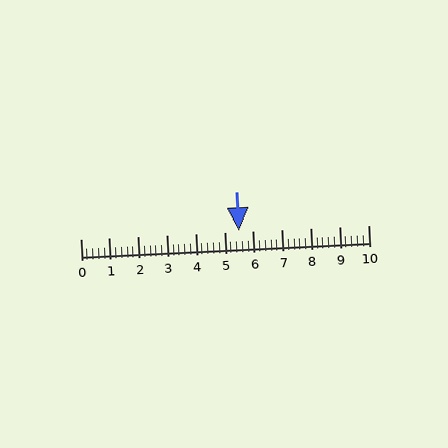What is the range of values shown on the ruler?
The ruler shows values from 0 to 10.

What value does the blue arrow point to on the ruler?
The blue arrow points to approximately 5.5.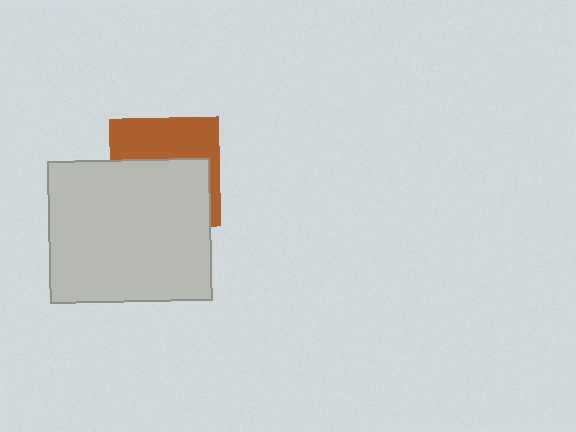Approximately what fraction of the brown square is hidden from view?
Roughly 58% of the brown square is hidden behind the light gray rectangle.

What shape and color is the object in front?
The object in front is a light gray rectangle.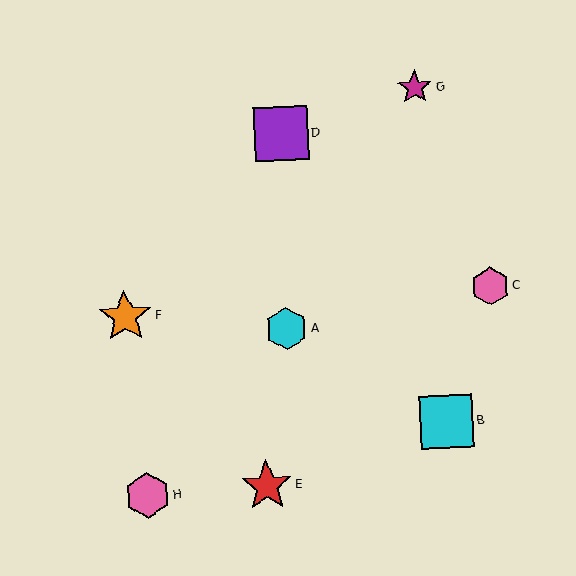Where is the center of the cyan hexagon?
The center of the cyan hexagon is at (286, 329).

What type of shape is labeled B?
Shape B is a cyan square.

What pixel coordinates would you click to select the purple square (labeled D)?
Click at (281, 134) to select the purple square D.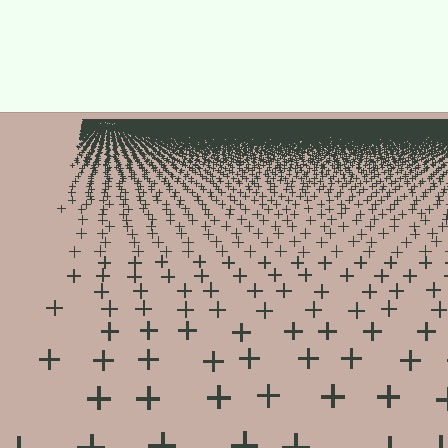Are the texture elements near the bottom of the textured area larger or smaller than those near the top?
Larger. Near the bottom, elements are closer to the viewer and appear at a bigger on-screen size.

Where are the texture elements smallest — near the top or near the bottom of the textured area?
Near the top.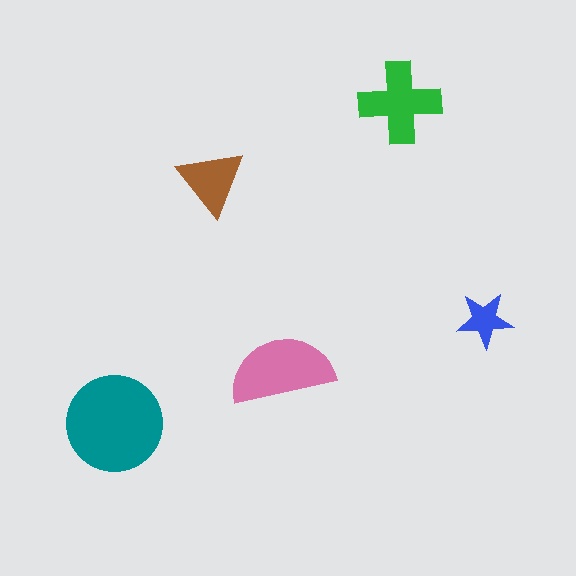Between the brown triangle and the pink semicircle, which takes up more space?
The pink semicircle.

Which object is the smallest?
The blue star.